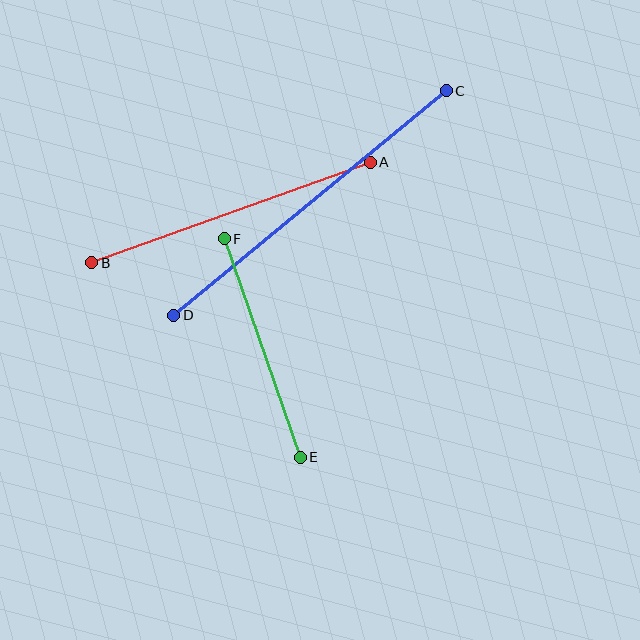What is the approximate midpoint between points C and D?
The midpoint is at approximately (310, 203) pixels.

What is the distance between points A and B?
The distance is approximately 296 pixels.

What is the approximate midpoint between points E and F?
The midpoint is at approximately (262, 348) pixels.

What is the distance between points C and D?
The distance is approximately 353 pixels.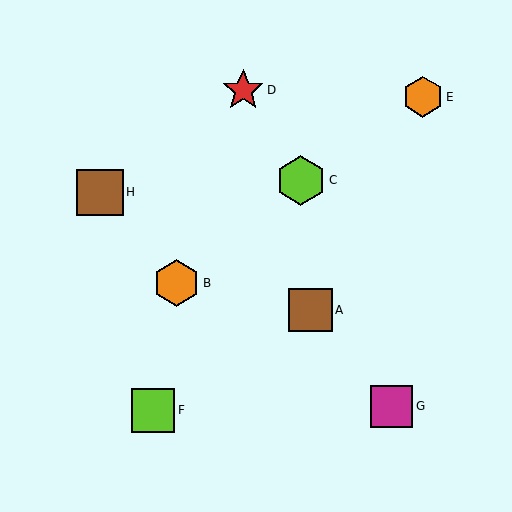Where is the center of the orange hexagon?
The center of the orange hexagon is at (176, 283).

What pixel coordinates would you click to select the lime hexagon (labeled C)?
Click at (301, 180) to select the lime hexagon C.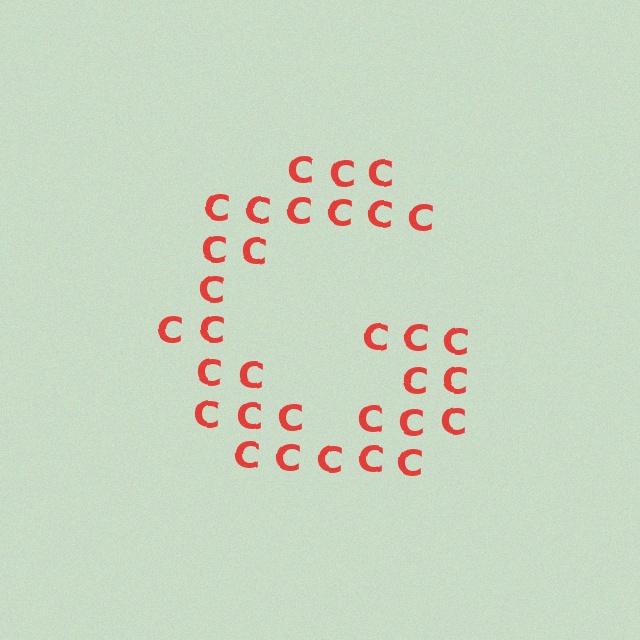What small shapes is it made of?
It is made of small letter C's.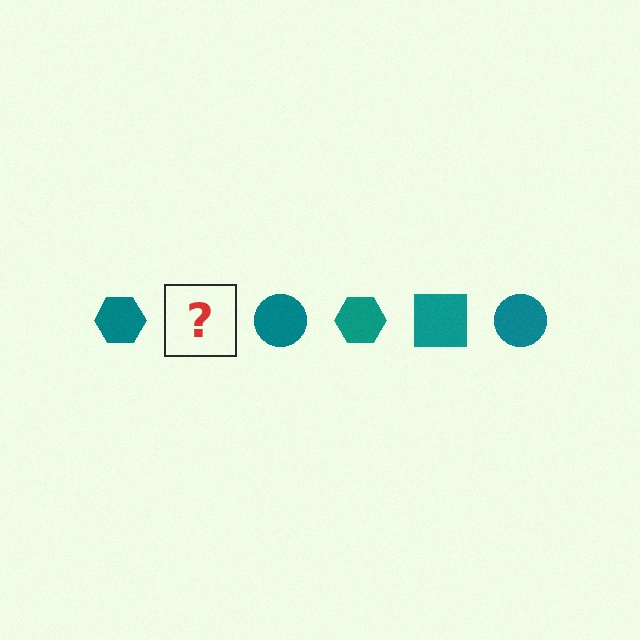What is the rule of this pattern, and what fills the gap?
The rule is that the pattern cycles through hexagon, square, circle shapes in teal. The gap should be filled with a teal square.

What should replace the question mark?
The question mark should be replaced with a teal square.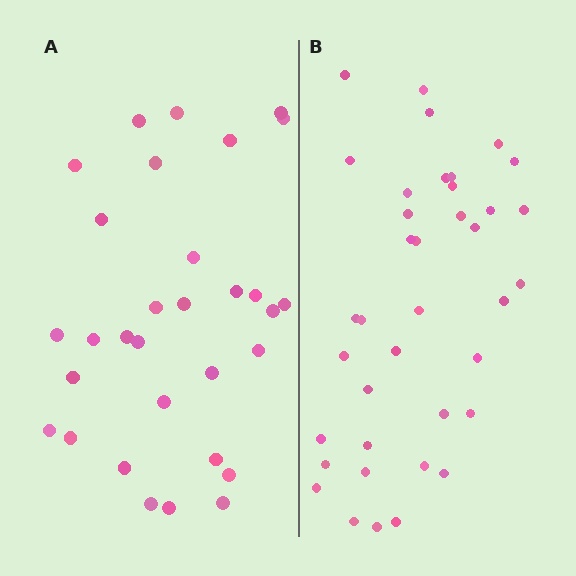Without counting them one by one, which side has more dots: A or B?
Region B (the right region) has more dots.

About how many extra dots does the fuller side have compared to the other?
Region B has roughly 8 or so more dots than region A.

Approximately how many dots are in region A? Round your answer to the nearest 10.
About 30 dots. (The exact count is 31, which rounds to 30.)